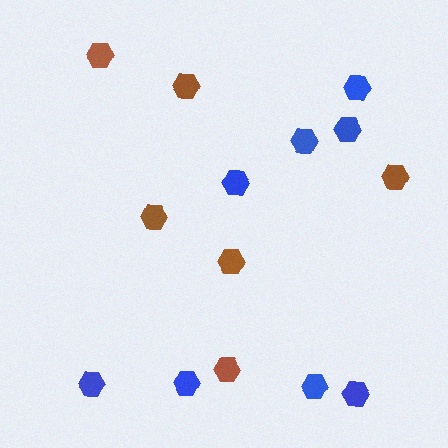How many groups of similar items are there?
There are 2 groups: one group of brown hexagons (6) and one group of blue hexagons (8).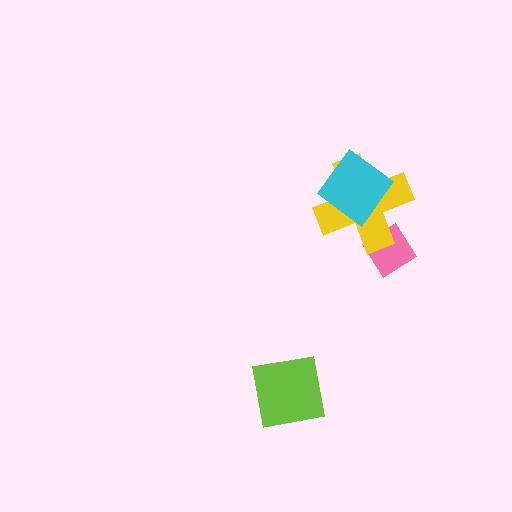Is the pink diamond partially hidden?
Yes, it is partially covered by another shape.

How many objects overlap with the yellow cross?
2 objects overlap with the yellow cross.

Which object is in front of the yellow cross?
The cyan diamond is in front of the yellow cross.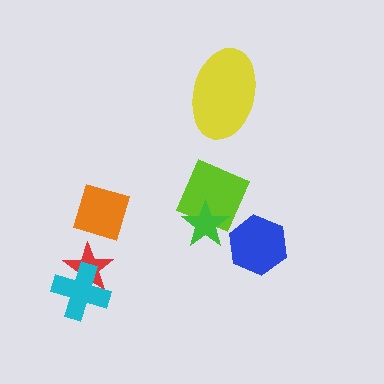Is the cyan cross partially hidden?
No, no other shape covers it.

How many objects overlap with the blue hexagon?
0 objects overlap with the blue hexagon.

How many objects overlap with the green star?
1 object overlaps with the green star.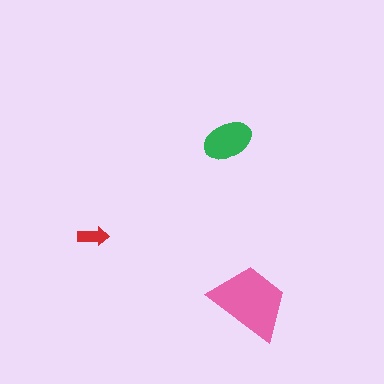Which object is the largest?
The pink trapezoid.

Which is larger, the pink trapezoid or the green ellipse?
The pink trapezoid.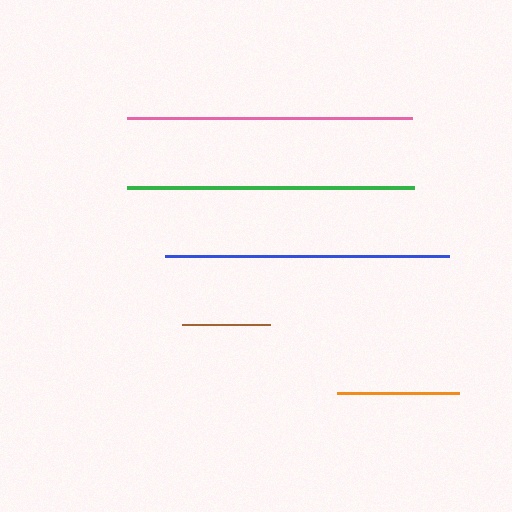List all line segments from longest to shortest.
From longest to shortest: green, pink, blue, orange, brown.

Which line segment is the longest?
The green line is the longest at approximately 287 pixels.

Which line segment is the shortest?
The brown line is the shortest at approximately 88 pixels.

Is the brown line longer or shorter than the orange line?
The orange line is longer than the brown line.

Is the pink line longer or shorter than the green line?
The green line is longer than the pink line.